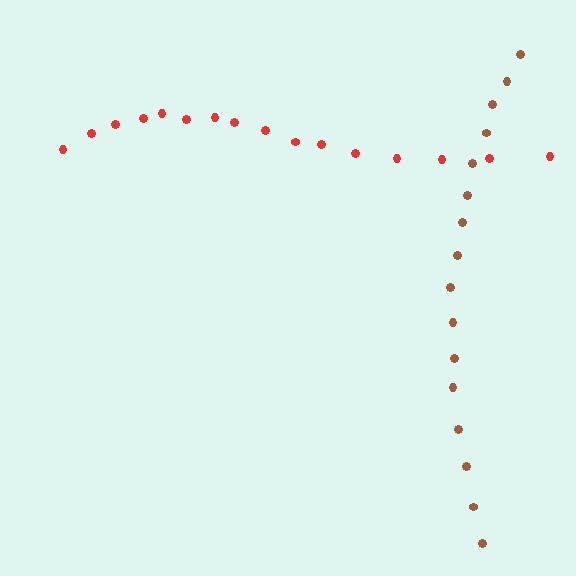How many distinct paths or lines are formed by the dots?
There are 2 distinct paths.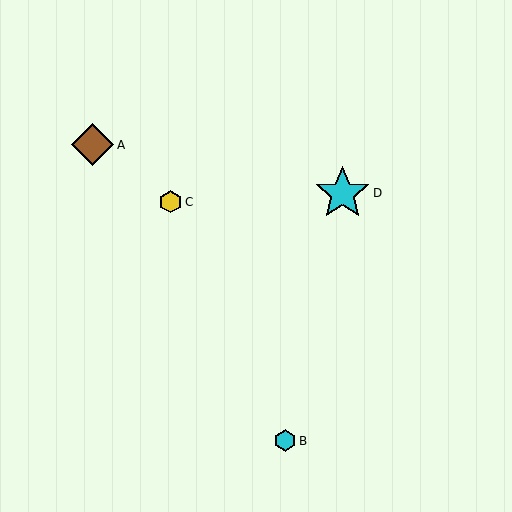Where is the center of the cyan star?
The center of the cyan star is at (342, 193).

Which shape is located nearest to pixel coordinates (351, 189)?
The cyan star (labeled D) at (342, 193) is nearest to that location.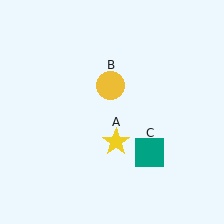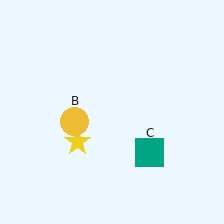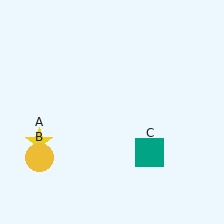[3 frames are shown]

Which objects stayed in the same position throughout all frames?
Teal square (object C) remained stationary.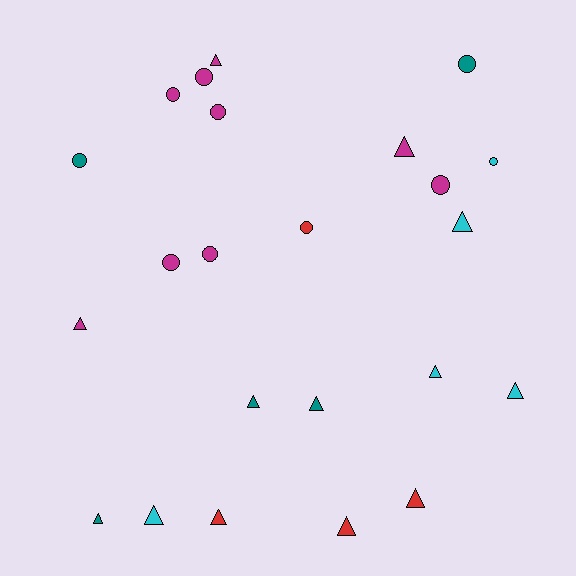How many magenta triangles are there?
There are 3 magenta triangles.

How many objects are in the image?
There are 23 objects.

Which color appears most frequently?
Magenta, with 9 objects.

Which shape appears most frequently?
Triangle, with 13 objects.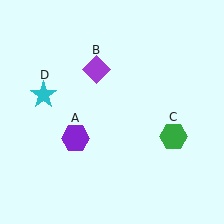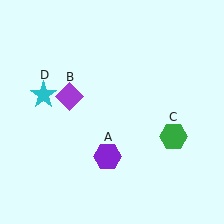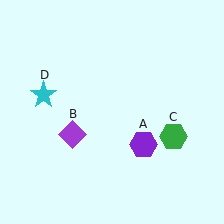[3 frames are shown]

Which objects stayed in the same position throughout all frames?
Green hexagon (object C) and cyan star (object D) remained stationary.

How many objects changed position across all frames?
2 objects changed position: purple hexagon (object A), purple diamond (object B).